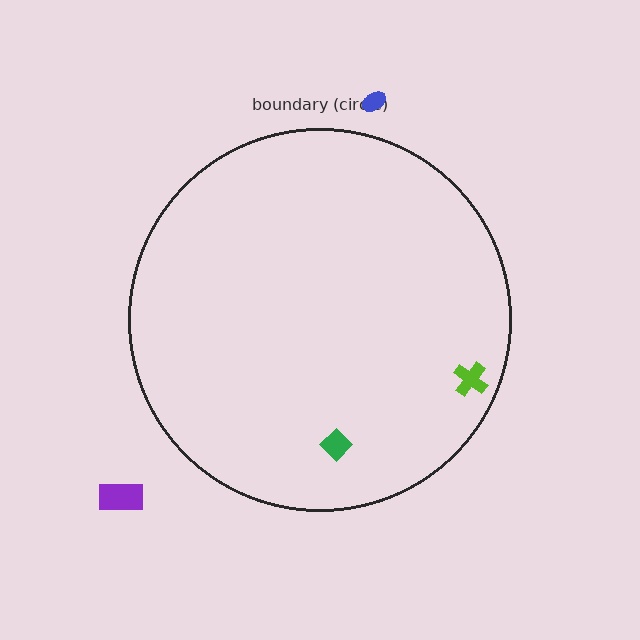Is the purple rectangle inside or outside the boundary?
Outside.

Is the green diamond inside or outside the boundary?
Inside.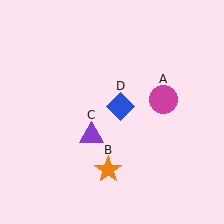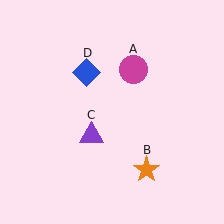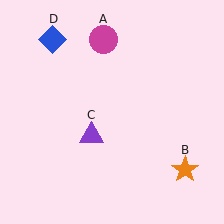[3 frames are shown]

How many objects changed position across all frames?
3 objects changed position: magenta circle (object A), orange star (object B), blue diamond (object D).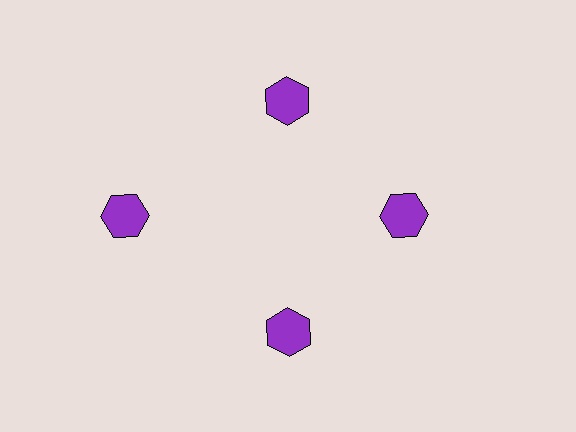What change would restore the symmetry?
The symmetry would be restored by moving it inward, back onto the ring so that all 4 hexagons sit at equal angles and equal distance from the center.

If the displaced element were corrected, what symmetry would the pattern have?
It would have 4-fold rotational symmetry — the pattern would map onto itself every 90 degrees.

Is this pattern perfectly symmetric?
No. The 4 purple hexagons are arranged in a ring, but one element near the 9 o'clock position is pushed outward from the center, breaking the 4-fold rotational symmetry.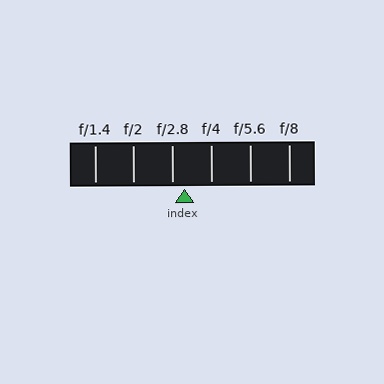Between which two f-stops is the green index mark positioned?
The index mark is between f/2.8 and f/4.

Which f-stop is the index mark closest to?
The index mark is closest to f/2.8.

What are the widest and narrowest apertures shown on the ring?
The widest aperture shown is f/1.4 and the narrowest is f/8.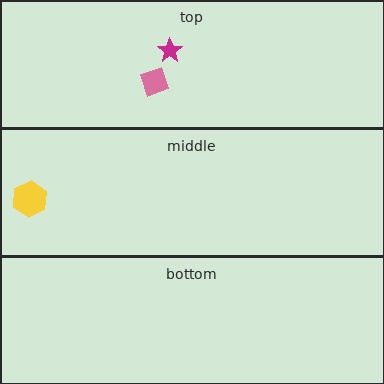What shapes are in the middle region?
The yellow hexagon.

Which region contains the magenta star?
The top region.